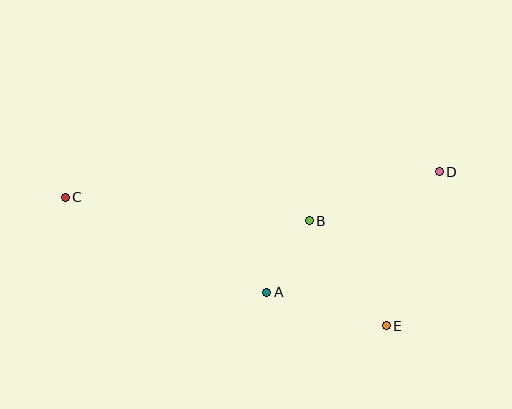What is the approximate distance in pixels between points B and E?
The distance between B and E is approximately 130 pixels.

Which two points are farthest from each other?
Points C and D are farthest from each other.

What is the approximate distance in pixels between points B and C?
The distance between B and C is approximately 245 pixels.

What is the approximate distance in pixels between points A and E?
The distance between A and E is approximately 124 pixels.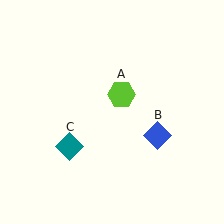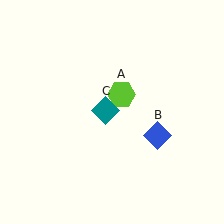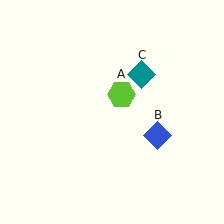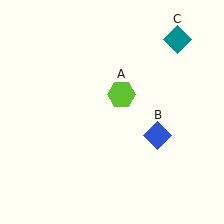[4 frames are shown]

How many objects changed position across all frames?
1 object changed position: teal diamond (object C).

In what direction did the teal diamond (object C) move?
The teal diamond (object C) moved up and to the right.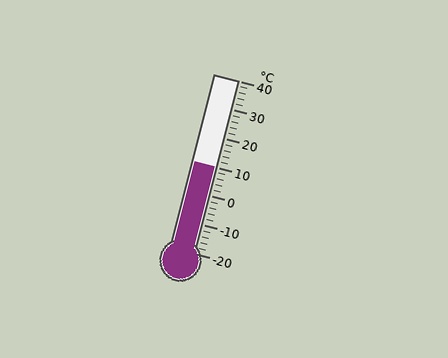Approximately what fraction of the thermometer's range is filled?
The thermometer is filled to approximately 50% of its range.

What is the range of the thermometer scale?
The thermometer scale ranges from -20°C to 40°C.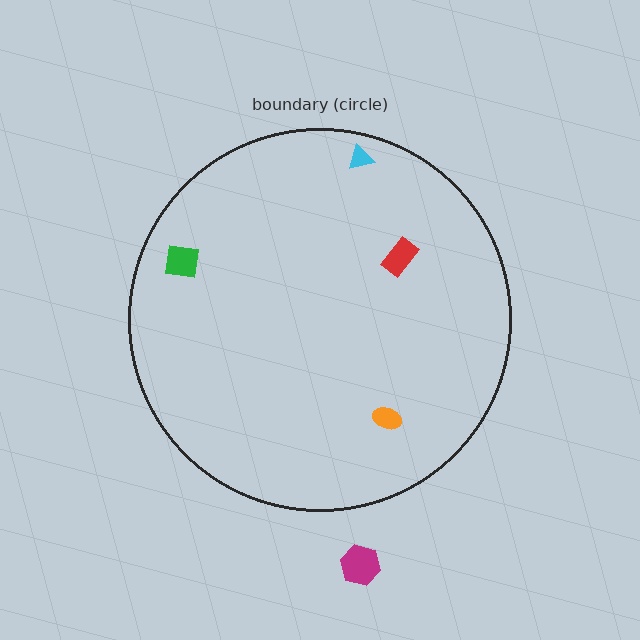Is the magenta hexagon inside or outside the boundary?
Outside.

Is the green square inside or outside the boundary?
Inside.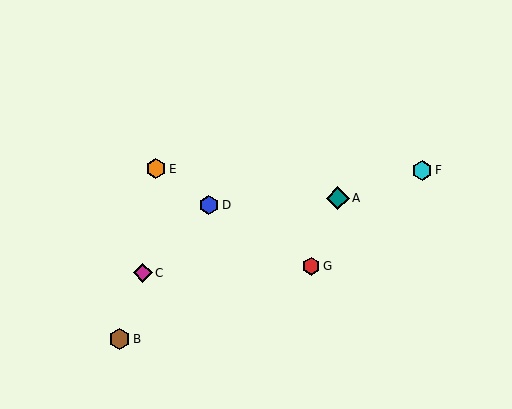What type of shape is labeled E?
Shape E is an orange hexagon.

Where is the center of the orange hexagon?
The center of the orange hexagon is at (156, 169).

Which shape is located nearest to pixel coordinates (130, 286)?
The magenta diamond (labeled C) at (143, 273) is nearest to that location.